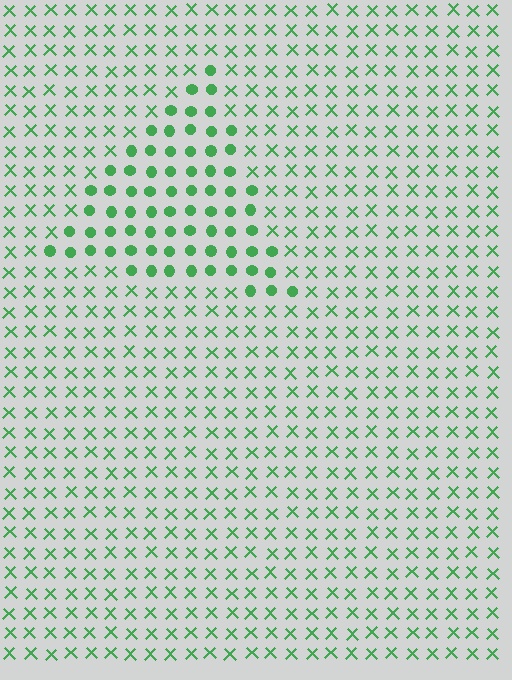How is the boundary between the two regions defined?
The boundary is defined by a change in element shape: circles inside vs. X marks outside. All elements share the same color and spacing.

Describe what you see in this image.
The image is filled with small green elements arranged in a uniform grid. A triangle-shaped region contains circles, while the surrounding area contains X marks. The boundary is defined purely by the change in element shape.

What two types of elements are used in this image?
The image uses circles inside the triangle region and X marks outside it.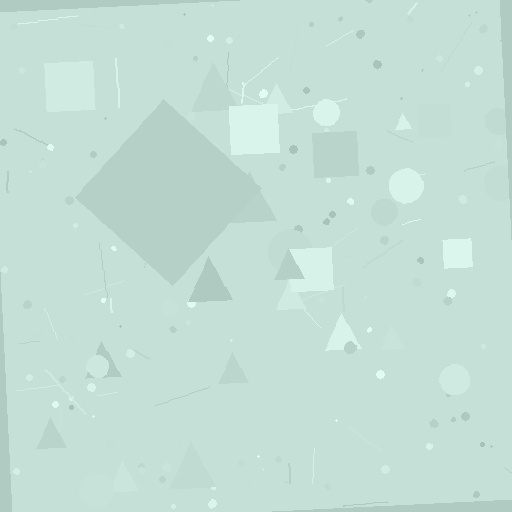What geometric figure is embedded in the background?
A diamond is embedded in the background.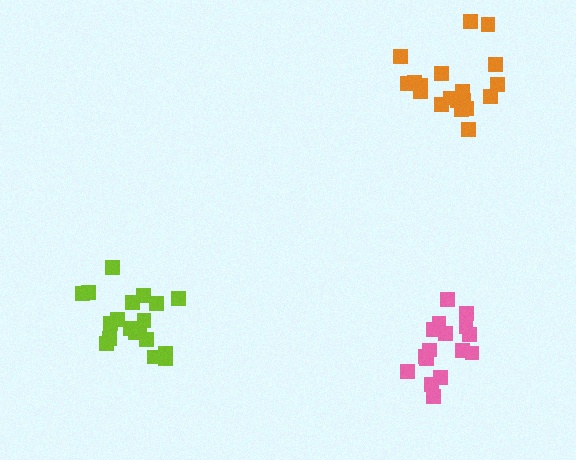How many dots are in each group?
Group 1: 19 dots, Group 2: 16 dots, Group 3: 19 dots (54 total).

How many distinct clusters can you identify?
There are 3 distinct clusters.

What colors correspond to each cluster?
The clusters are colored: lime, pink, orange.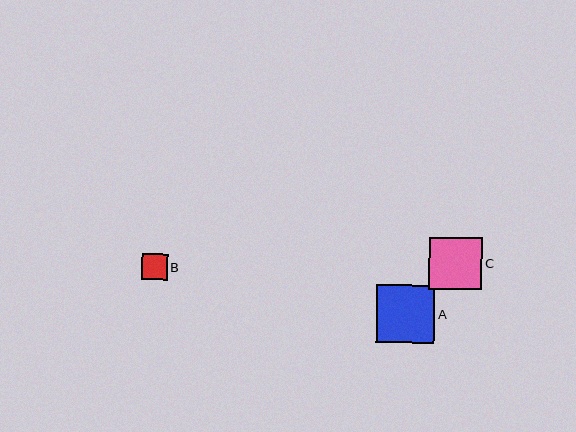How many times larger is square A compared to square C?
Square A is approximately 1.1 times the size of square C.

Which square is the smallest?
Square B is the smallest with a size of approximately 26 pixels.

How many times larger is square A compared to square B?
Square A is approximately 2.3 times the size of square B.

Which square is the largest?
Square A is the largest with a size of approximately 58 pixels.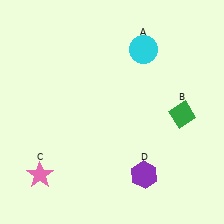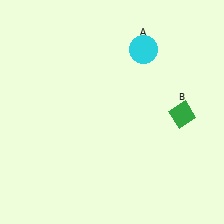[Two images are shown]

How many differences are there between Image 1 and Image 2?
There are 2 differences between the two images.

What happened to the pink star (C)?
The pink star (C) was removed in Image 2. It was in the bottom-left area of Image 1.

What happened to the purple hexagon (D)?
The purple hexagon (D) was removed in Image 2. It was in the bottom-right area of Image 1.